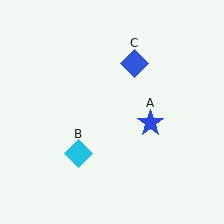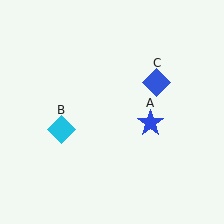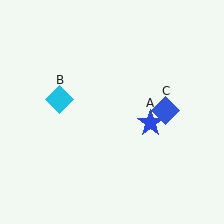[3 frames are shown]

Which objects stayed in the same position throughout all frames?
Blue star (object A) remained stationary.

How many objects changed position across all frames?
2 objects changed position: cyan diamond (object B), blue diamond (object C).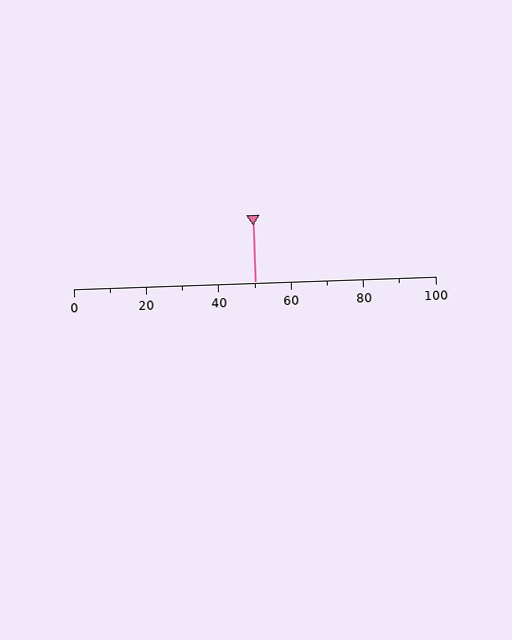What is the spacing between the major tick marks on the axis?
The major ticks are spaced 20 apart.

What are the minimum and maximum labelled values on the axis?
The axis runs from 0 to 100.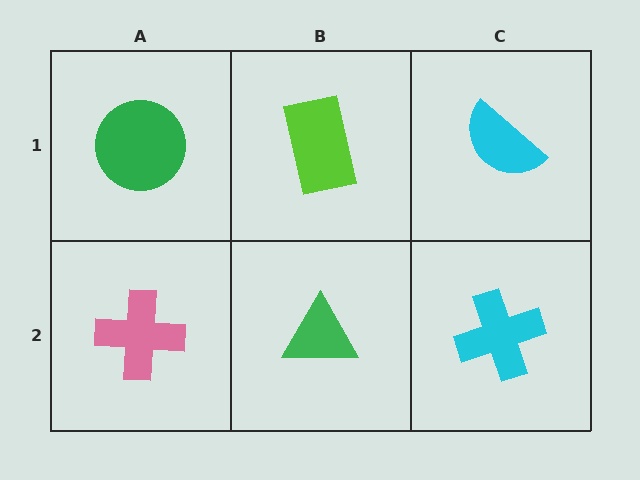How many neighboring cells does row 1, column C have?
2.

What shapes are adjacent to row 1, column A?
A pink cross (row 2, column A), a lime rectangle (row 1, column B).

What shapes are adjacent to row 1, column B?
A green triangle (row 2, column B), a green circle (row 1, column A), a cyan semicircle (row 1, column C).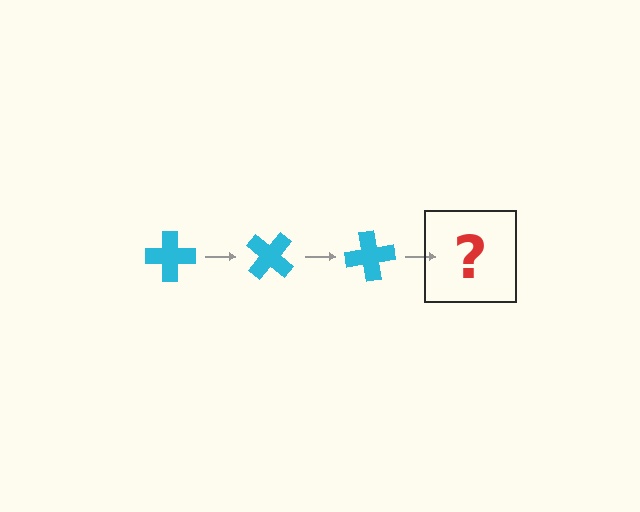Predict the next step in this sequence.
The next step is a cyan cross rotated 120 degrees.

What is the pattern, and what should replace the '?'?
The pattern is that the cross rotates 40 degrees each step. The '?' should be a cyan cross rotated 120 degrees.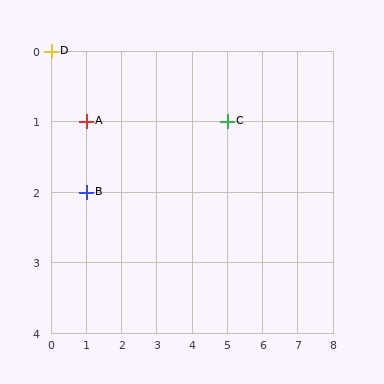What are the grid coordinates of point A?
Point A is at grid coordinates (1, 1).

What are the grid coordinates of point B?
Point B is at grid coordinates (1, 2).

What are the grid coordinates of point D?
Point D is at grid coordinates (0, 0).